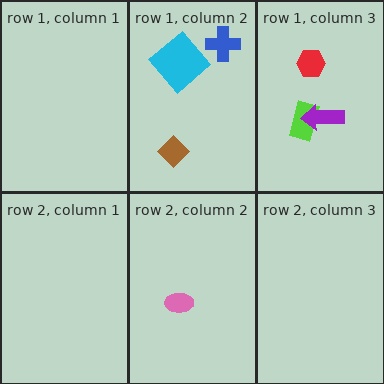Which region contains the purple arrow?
The row 1, column 3 region.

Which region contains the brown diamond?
The row 1, column 2 region.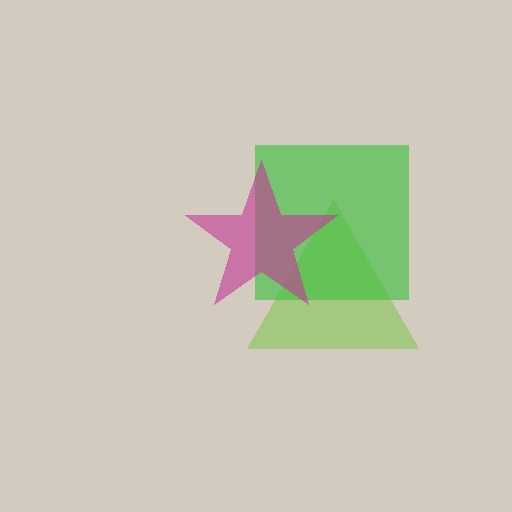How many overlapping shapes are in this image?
There are 3 overlapping shapes in the image.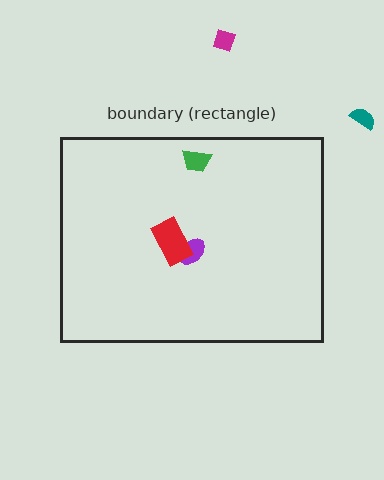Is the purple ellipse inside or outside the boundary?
Inside.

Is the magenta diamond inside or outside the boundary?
Outside.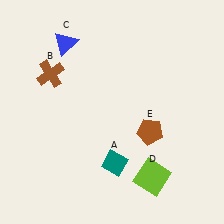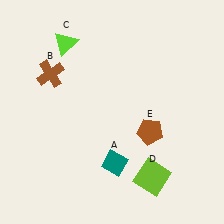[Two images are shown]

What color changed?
The triangle (C) changed from blue in Image 1 to lime in Image 2.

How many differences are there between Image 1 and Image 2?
There is 1 difference between the two images.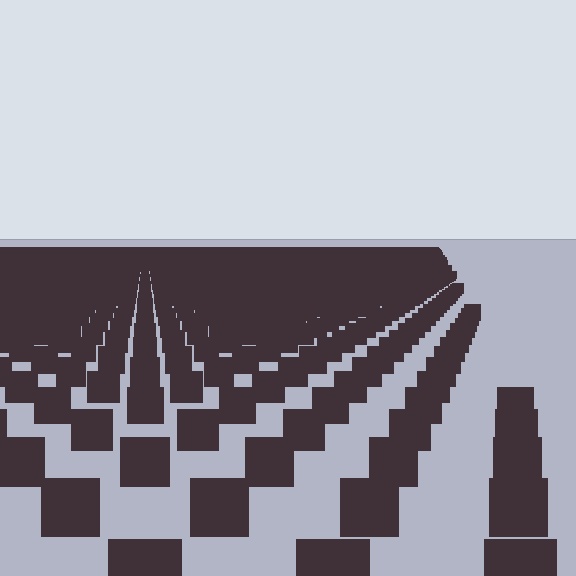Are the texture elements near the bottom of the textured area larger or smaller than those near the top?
Larger. Near the bottom, elements are closer to the viewer and appear at a bigger on-screen size.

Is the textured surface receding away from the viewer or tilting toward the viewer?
The surface is receding away from the viewer. Texture elements get smaller and denser toward the top.